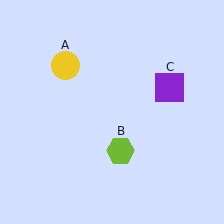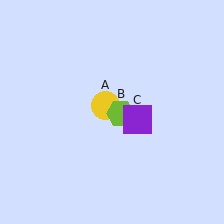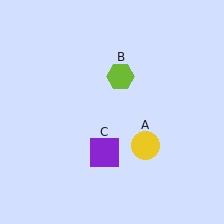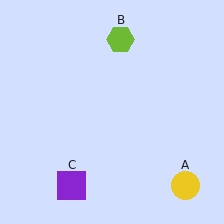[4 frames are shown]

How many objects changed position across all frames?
3 objects changed position: yellow circle (object A), lime hexagon (object B), purple square (object C).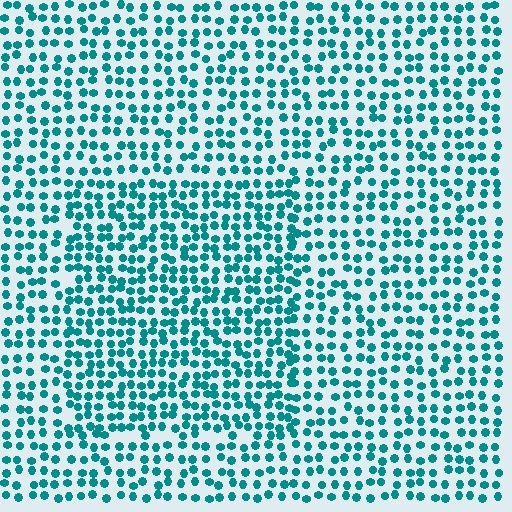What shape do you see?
I see a rectangle.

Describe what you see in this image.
The image contains small teal elements arranged at two different densities. A rectangle-shaped region is visible where the elements are more densely packed than the surrounding area.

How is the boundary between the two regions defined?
The boundary is defined by a change in element density (approximately 1.4x ratio). All elements are the same color, size, and shape.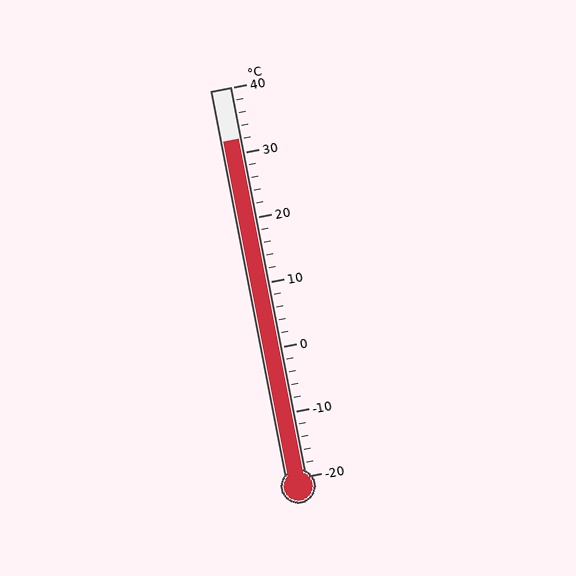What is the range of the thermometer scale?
The thermometer scale ranges from -20°C to 40°C.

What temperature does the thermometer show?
The thermometer shows approximately 32°C.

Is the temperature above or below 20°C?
The temperature is above 20°C.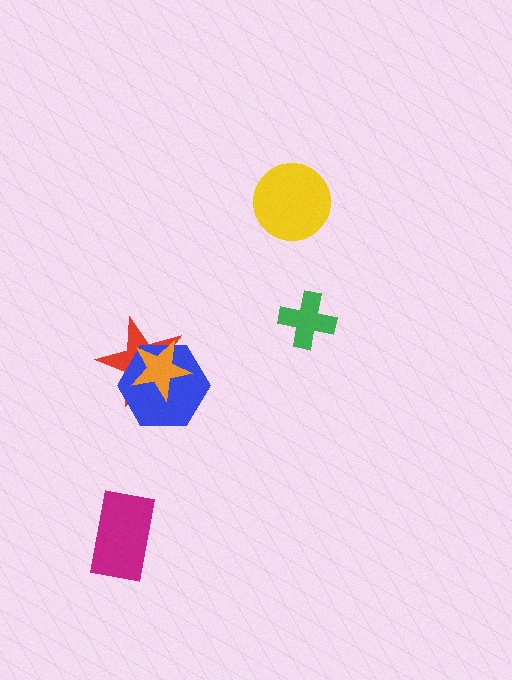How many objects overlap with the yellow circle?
0 objects overlap with the yellow circle.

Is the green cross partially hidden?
No, no other shape covers it.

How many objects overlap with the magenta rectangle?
0 objects overlap with the magenta rectangle.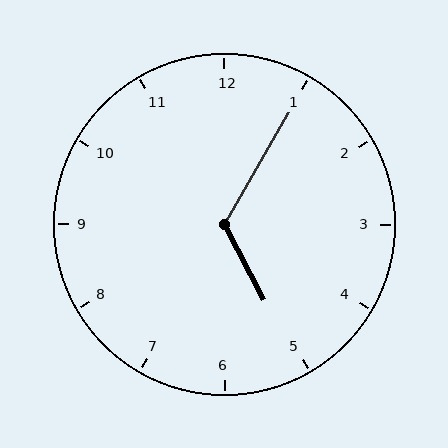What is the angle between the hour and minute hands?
Approximately 122 degrees.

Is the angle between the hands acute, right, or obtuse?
It is obtuse.